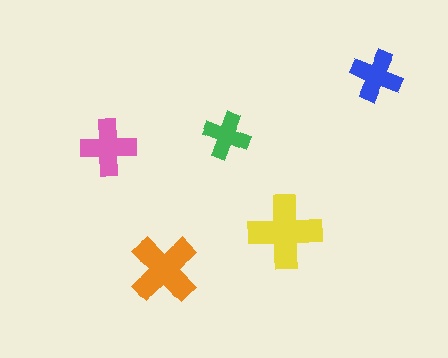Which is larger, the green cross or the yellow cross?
The yellow one.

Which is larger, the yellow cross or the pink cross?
The yellow one.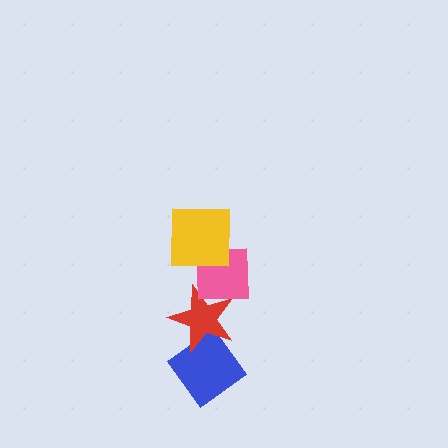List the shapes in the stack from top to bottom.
From top to bottom: the yellow square, the pink square, the red star, the blue diamond.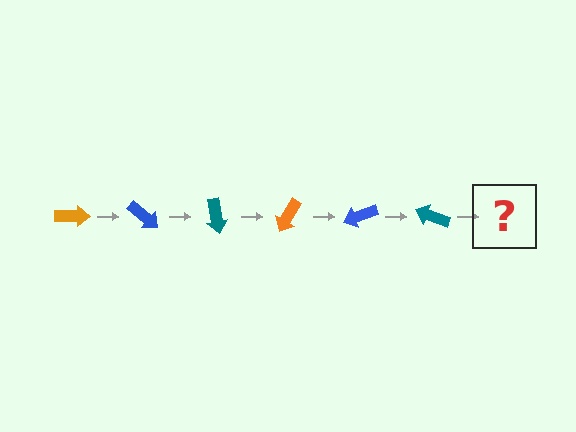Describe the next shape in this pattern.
It should be an orange arrow, rotated 240 degrees from the start.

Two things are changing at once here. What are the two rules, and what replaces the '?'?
The two rules are that it rotates 40 degrees each step and the color cycles through orange, blue, and teal. The '?' should be an orange arrow, rotated 240 degrees from the start.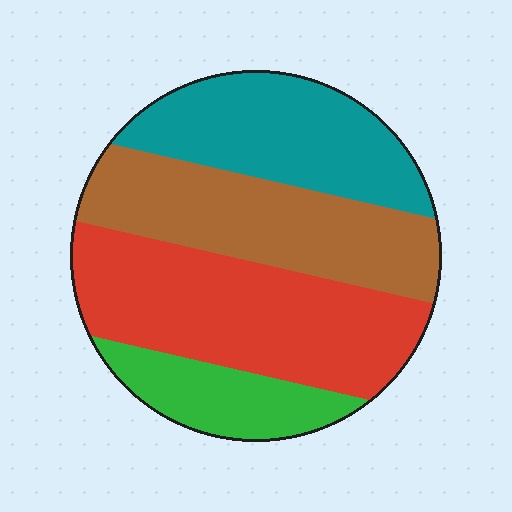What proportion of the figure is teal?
Teal covers roughly 25% of the figure.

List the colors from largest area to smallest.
From largest to smallest: red, brown, teal, green.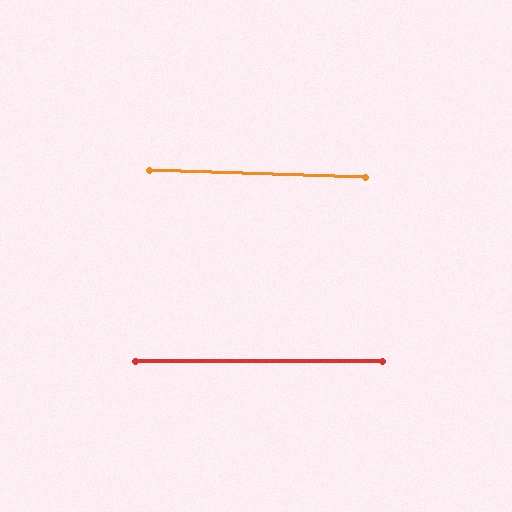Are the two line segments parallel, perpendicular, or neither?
Parallel — their directions differ by only 1.7°.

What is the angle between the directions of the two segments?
Approximately 2 degrees.